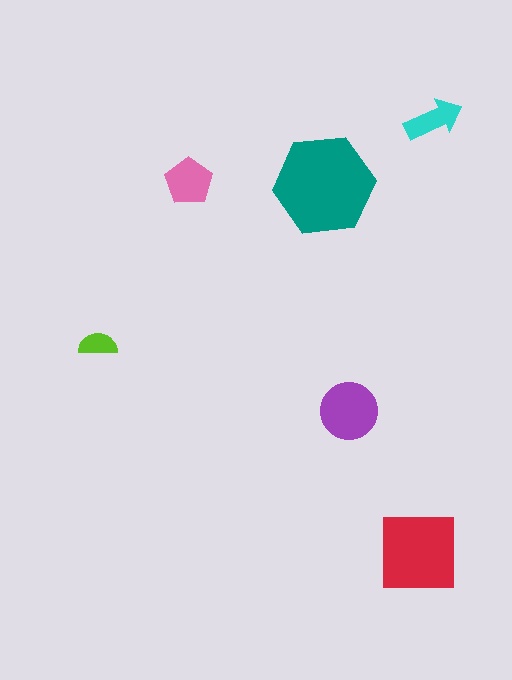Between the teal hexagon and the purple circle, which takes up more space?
The teal hexagon.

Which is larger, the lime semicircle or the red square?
The red square.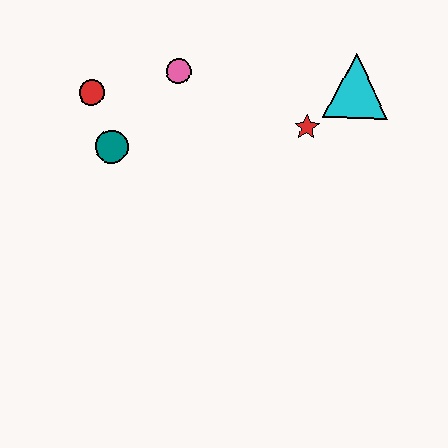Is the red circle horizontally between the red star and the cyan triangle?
No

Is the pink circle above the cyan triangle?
Yes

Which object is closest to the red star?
The cyan triangle is closest to the red star.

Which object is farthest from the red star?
The red circle is farthest from the red star.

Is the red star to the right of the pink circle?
Yes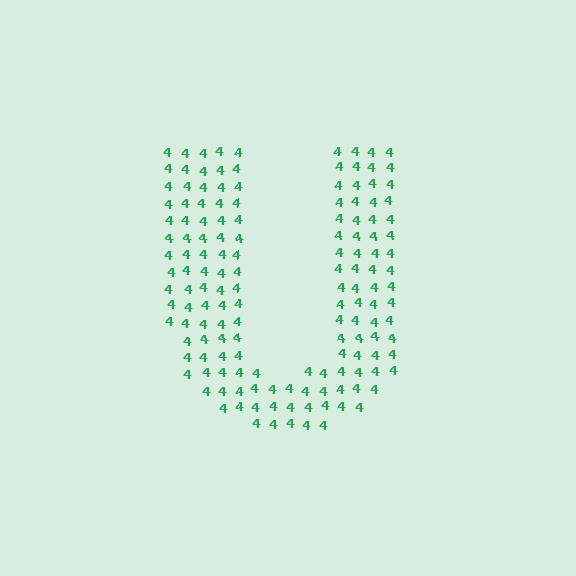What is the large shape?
The large shape is the letter U.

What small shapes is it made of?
It is made of small digit 4's.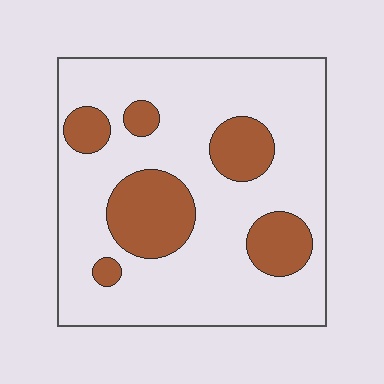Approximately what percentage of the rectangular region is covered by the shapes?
Approximately 25%.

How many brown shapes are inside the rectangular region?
6.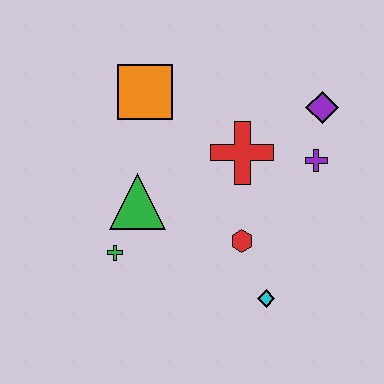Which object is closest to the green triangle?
The green cross is closest to the green triangle.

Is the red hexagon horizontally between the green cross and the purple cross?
Yes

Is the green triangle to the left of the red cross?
Yes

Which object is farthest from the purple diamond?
The green cross is farthest from the purple diamond.